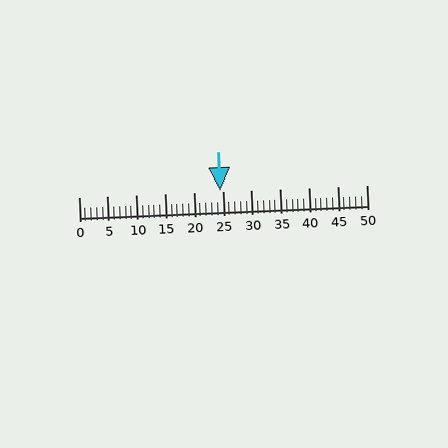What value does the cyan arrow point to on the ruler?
The cyan arrow points to approximately 25.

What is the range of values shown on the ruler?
The ruler shows values from 0 to 50.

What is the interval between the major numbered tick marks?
The major tick marks are spaced 5 units apart.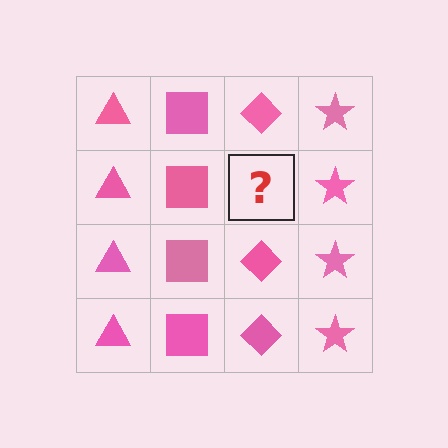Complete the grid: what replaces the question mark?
The question mark should be replaced with a pink diamond.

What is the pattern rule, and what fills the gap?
The rule is that each column has a consistent shape. The gap should be filled with a pink diamond.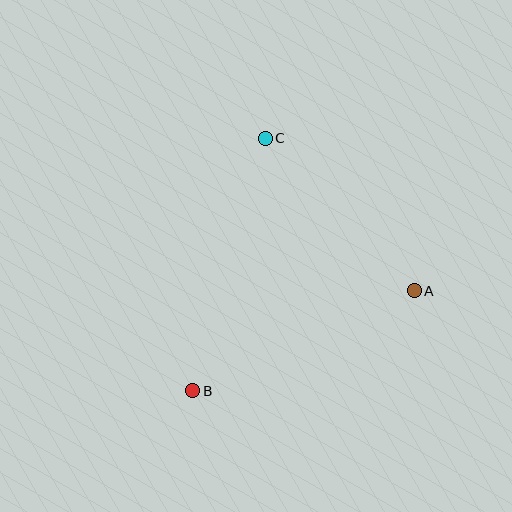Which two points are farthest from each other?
Points B and C are farthest from each other.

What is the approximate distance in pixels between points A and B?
The distance between A and B is approximately 243 pixels.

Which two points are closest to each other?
Points A and C are closest to each other.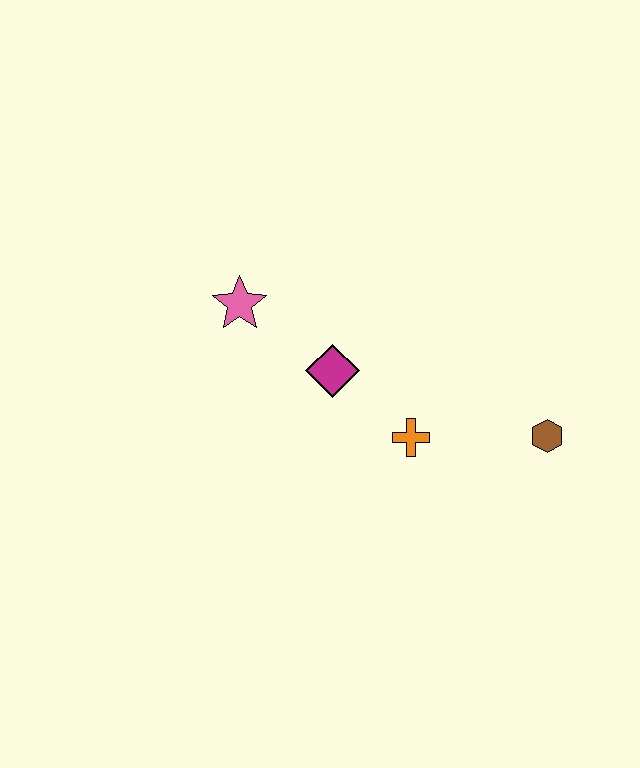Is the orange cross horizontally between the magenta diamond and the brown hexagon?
Yes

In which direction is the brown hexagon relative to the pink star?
The brown hexagon is to the right of the pink star.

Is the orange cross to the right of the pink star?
Yes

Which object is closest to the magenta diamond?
The orange cross is closest to the magenta diamond.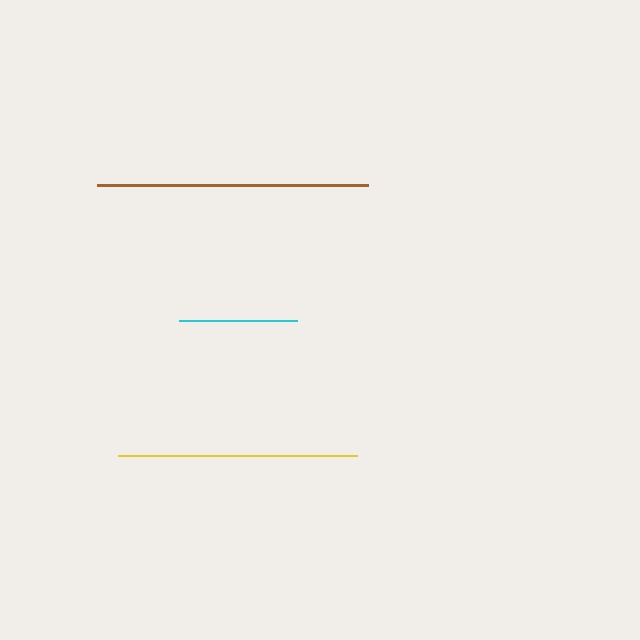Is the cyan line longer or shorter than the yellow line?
The yellow line is longer than the cyan line.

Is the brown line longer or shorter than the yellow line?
The brown line is longer than the yellow line.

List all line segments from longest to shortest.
From longest to shortest: brown, yellow, cyan.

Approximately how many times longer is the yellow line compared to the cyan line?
The yellow line is approximately 2.0 times the length of the cyan line.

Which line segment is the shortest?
The cyan line is the shortest at approximately 118 pixels.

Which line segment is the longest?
The brown line is the longest at approximately 271 pixels.